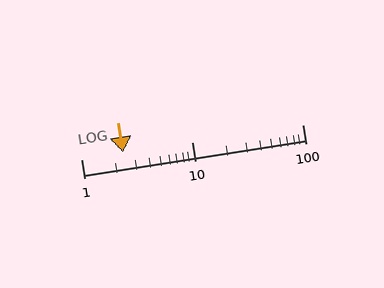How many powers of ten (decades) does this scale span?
The scale spans 2 decades, from 1 to 100.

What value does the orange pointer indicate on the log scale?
The pointer indicates approximately 2.4.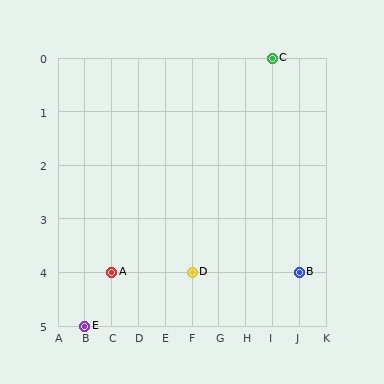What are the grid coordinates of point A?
Point A is at grid coordinates (C, 4).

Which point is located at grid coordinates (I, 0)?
Point C is at (I, 0).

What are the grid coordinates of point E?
Point E is at grid coordinates (B, 5).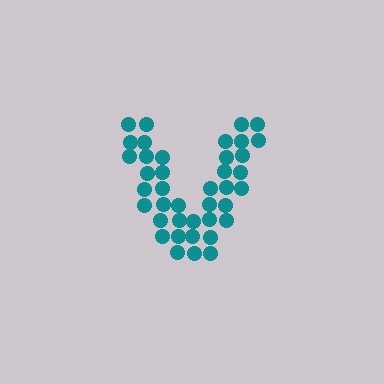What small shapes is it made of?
It is made of small circles.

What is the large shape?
The large shape is the letter V.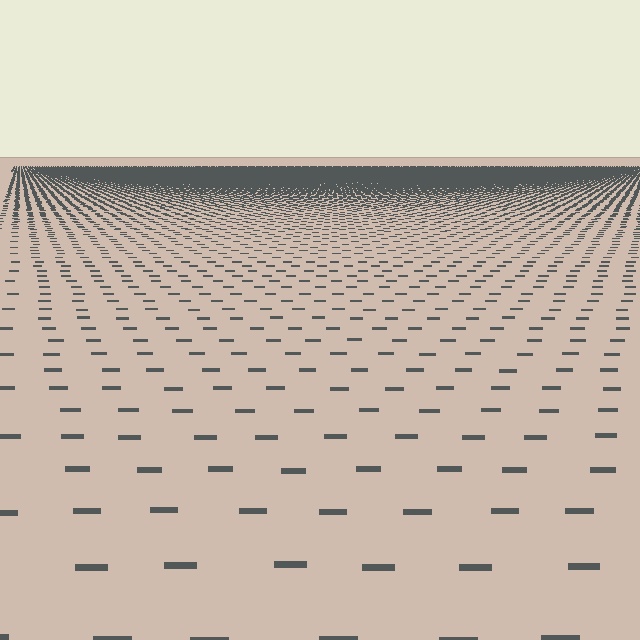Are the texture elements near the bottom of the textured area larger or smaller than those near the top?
Larger. Near the bottom, elements are closer to the viewer and appear at a bigger on-screen size.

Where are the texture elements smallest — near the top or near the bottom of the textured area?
Near the top.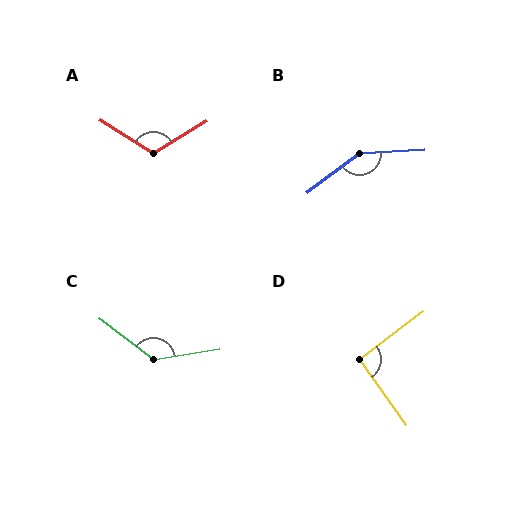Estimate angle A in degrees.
Approximately 116 degrees.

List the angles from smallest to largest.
D (92°), A (116°), C (134°), B (146°).